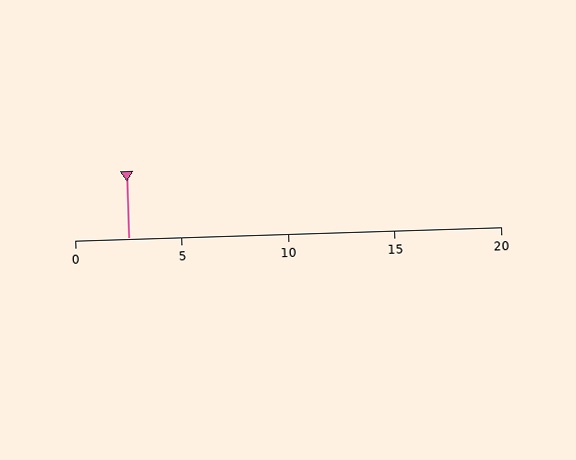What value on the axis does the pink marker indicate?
The marker indicates approximately 2.5.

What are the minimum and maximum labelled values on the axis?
The axis runs from 0 to 20.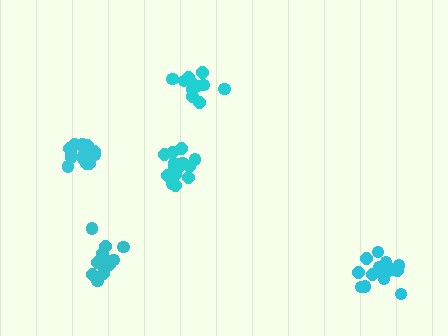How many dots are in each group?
Group 1: 12 dots, Group 2: 16 dots, Group 3: 15 dots, Group 4: 11 dots, Group 5: 16 dots (70 total).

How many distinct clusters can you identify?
There are 5 distinct clusters.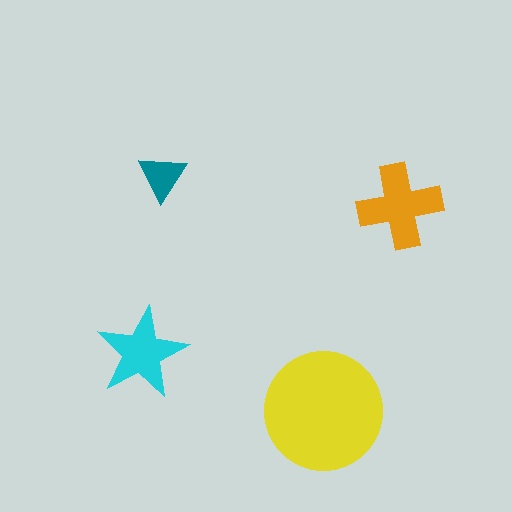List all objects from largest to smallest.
The yellow circle, the orange cross, the cyan star, the teal triangle.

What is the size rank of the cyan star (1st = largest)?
3rd.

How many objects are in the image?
There are 4 objects in the image.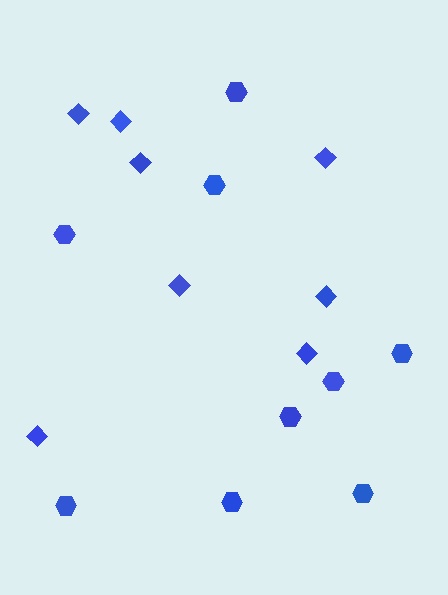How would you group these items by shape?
There are 2 groups: one group of hexagons (9) and one group of diamonds (8).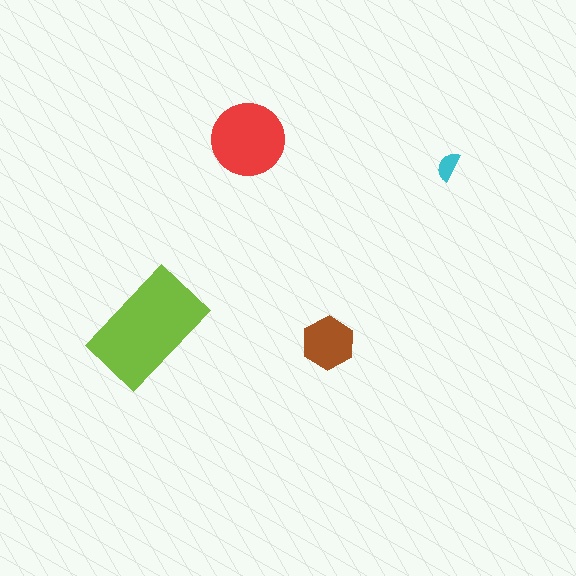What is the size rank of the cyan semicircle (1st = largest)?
4th.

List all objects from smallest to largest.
The cyan semicircle, the brown hexagon, the red circle, the lime rectangle.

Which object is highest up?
The red circle is topmost.